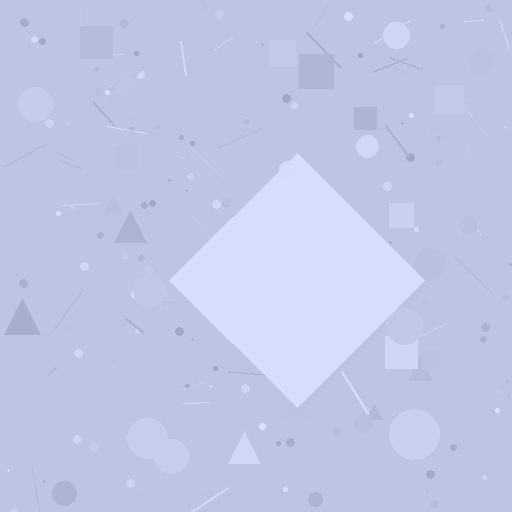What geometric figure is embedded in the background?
A diamond is embedded in the background.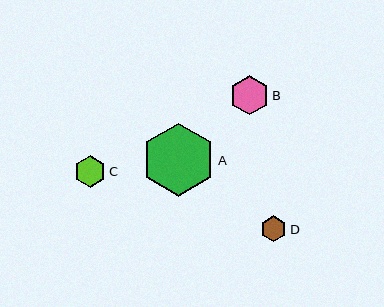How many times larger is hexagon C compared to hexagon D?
Hexagon C is approximately 1.2 times the size of hexagon D.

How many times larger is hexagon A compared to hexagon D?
Hexagon A is approximately 2.8 times the size of hexagon D.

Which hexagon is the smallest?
Hexagon D is the smallest with a size of approximately 26 pixels.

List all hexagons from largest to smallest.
From largest to smallest: A, B, C, D.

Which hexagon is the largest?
Hexagon A is the largest with a size of approximately 73 pixels.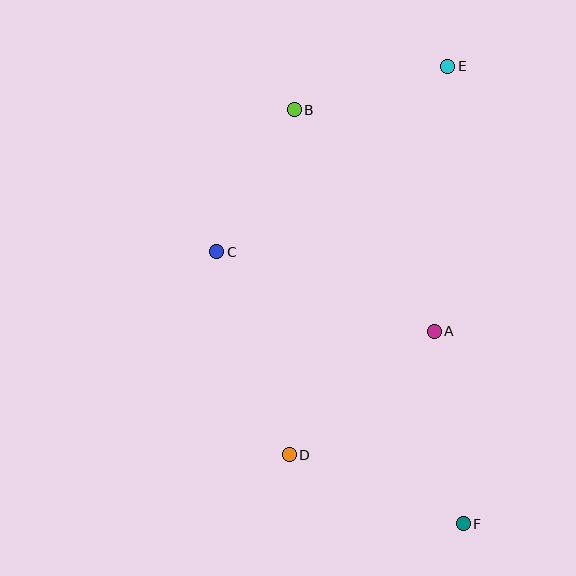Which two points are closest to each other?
Points B and E are closest to each other.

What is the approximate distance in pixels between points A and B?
The distance between A and B is approximately 262 pixels.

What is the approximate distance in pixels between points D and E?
The distance between D and E is approximately 420 pixels.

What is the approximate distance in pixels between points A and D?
The distance between A and D is approximately 191 pixels.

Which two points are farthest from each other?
Points E and F are farthest from each other.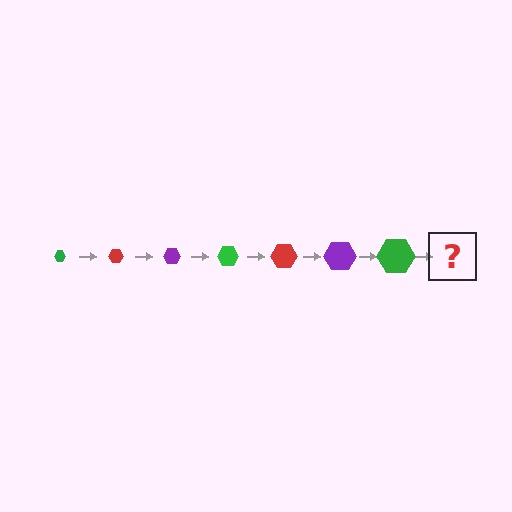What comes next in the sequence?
The next element should be a red hexagon, larger than the previous one.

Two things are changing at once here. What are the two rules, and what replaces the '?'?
The two rules are that the hexagon grows larger each step and the color cycles through green, red, and purple. The '?' should be a red hexagon, larger than the previous one.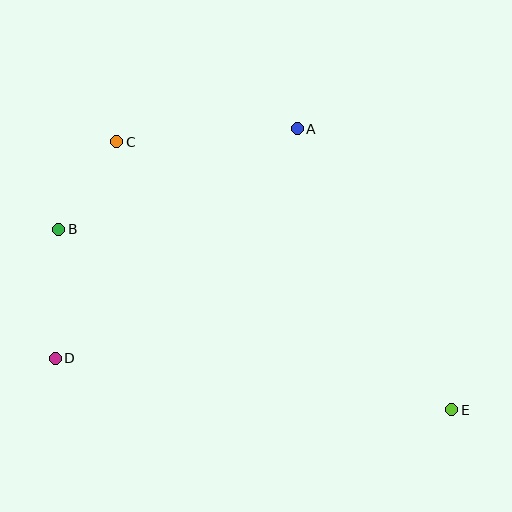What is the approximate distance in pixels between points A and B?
The distance between A and B is approximately 259 pixels.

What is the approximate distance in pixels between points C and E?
The distance between C and E is approximately 429 pixels.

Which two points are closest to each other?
Points B and C are closest to each other.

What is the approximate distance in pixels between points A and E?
The distance between A and E is approximately 321 pixels.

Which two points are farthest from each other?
Points B and E are farthest from each other.